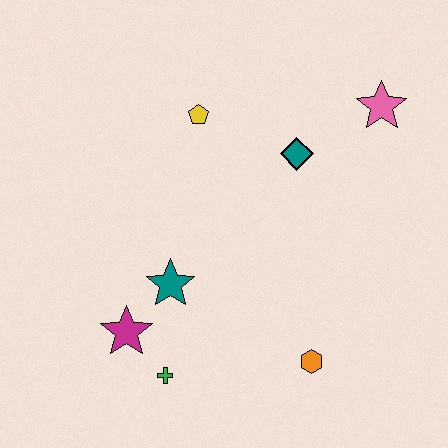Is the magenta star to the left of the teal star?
Yes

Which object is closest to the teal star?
The magenta star is closest to the teal star.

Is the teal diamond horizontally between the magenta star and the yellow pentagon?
No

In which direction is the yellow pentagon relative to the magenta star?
The yellow pentagon is above the magenta star.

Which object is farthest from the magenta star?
The pink star is farthest from the magenta star.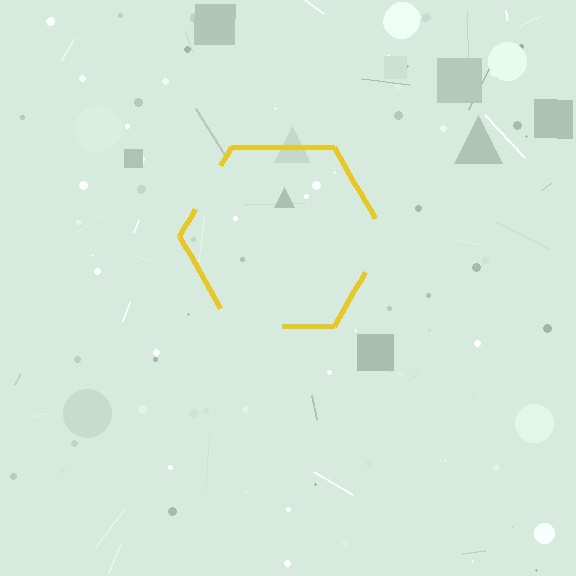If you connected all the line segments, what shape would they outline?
They would outline a hexagon.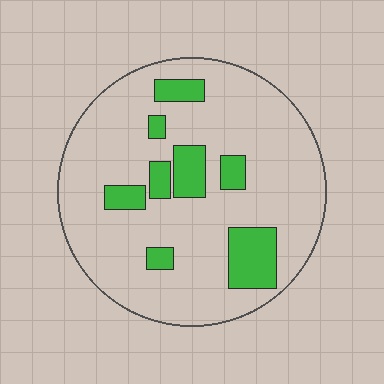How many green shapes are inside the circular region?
8.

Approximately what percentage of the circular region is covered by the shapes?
Approximately 15%.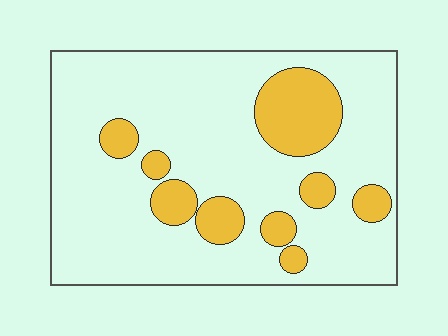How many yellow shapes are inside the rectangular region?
9.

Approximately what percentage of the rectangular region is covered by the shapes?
Approximately 20%.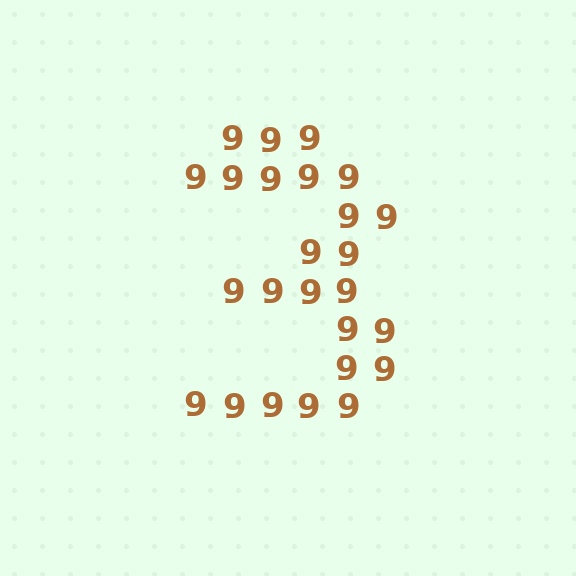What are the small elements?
The small elements are digit 9's.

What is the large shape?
The large shape is the digit 3.